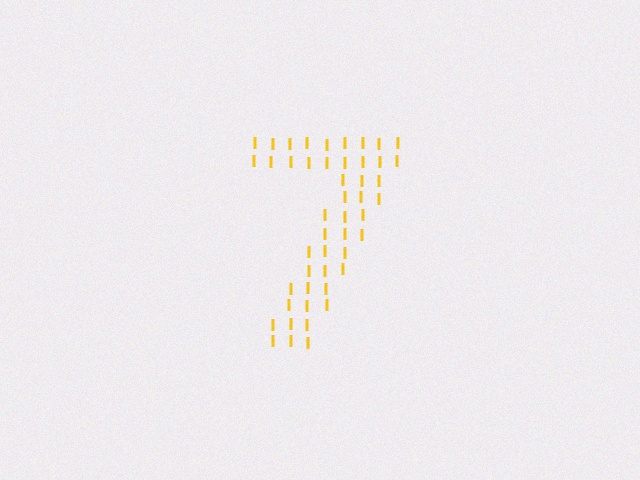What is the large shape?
The large shape is the digit 7.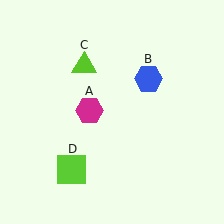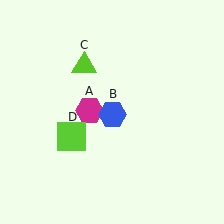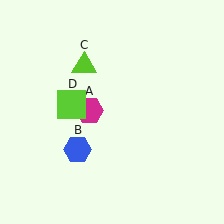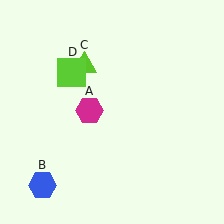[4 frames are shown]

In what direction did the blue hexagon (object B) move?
The blue hexagon (object B) moved down and to the left.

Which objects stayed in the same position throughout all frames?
Magenta hexagon (object A) and lime triangle (object C) remained stationary.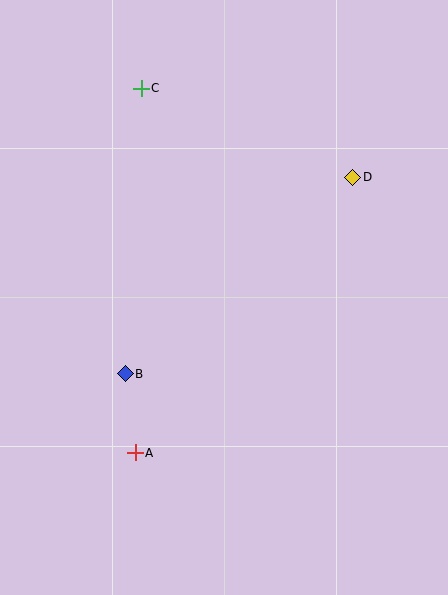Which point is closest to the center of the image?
Point B at (125, 374) is closest to the center.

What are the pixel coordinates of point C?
Point C is at (141, 88).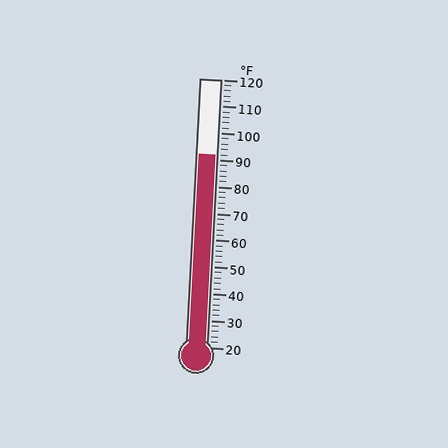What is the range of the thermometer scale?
The thermometer scale ranges from 20°F to 120°F.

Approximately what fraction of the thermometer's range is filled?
The thermometer is filled to approximately 70% of its range.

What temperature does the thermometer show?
The thermometer shows approximately 92°F.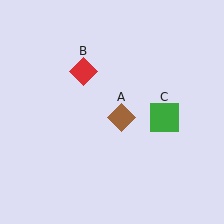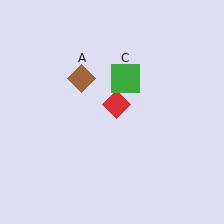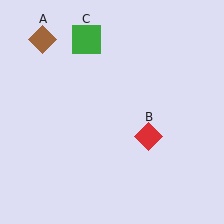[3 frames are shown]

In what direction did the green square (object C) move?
The green square (object C) moved up and to the left.